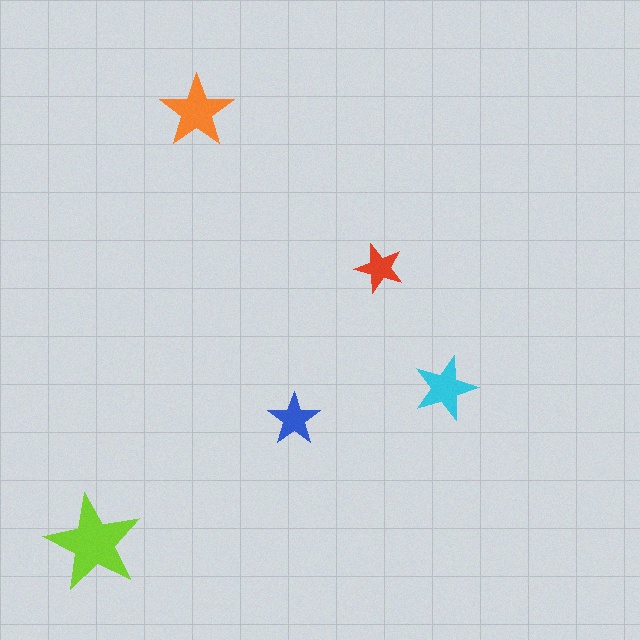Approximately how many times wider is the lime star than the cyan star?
About 1.5 times wider.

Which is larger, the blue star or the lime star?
The lime one.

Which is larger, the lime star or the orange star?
The lime one.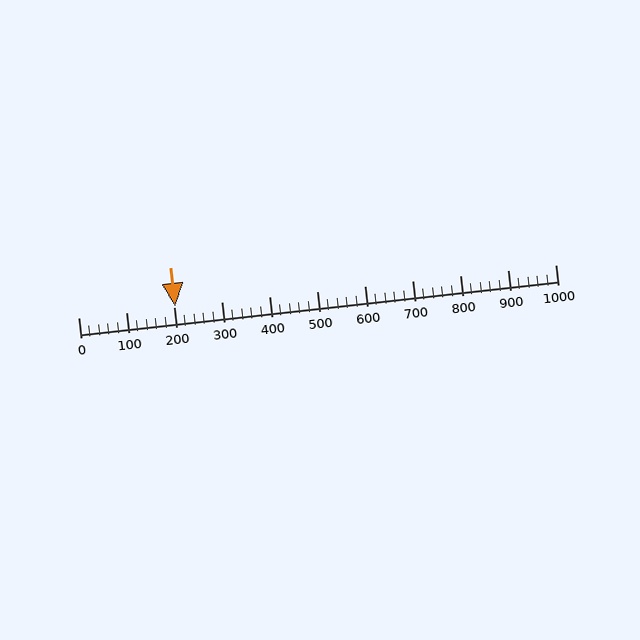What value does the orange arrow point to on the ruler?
The orange arrow points to approximately 203.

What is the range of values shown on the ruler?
The ruler shows values from 0 to 1000.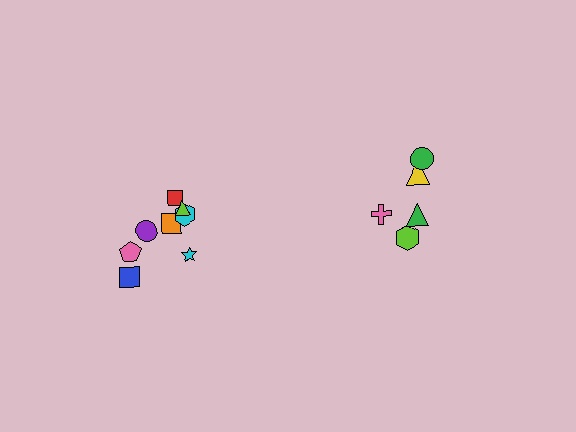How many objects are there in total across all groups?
There are 13 objects.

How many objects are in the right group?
There are 5 objects.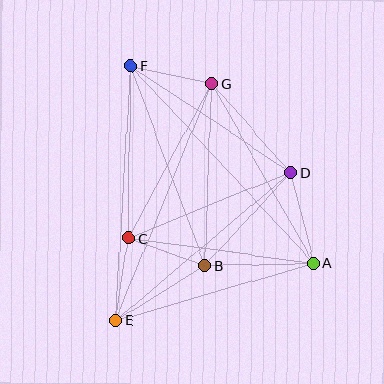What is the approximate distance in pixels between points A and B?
The distance between A and B is approximately 108 pixels.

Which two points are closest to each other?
Points B and C are closest to each other.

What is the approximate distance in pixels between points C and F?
The distance between C and F is approximately 172 pixels.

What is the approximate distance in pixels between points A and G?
The distance between A and G is approximately 206 pixels.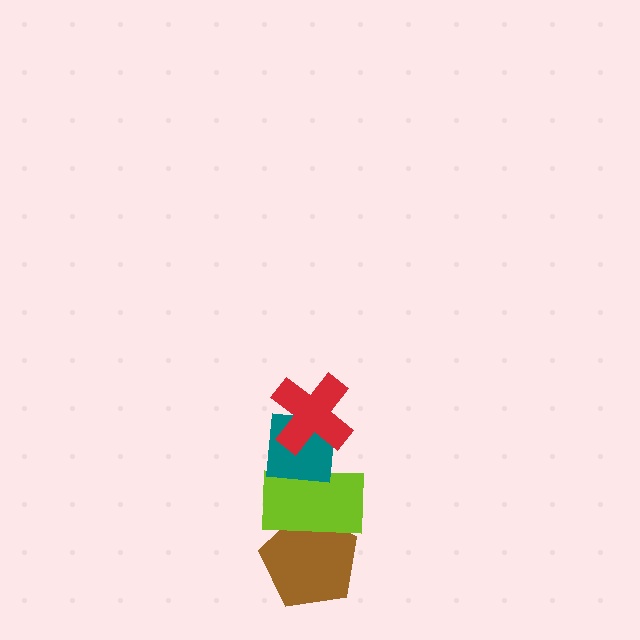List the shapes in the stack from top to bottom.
From top to bottom: the red cross, the teal square, the lime rectangle, the brown pentagon.